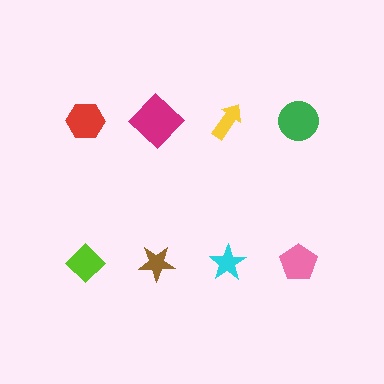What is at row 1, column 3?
A yellow arrow.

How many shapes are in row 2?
4 shapes.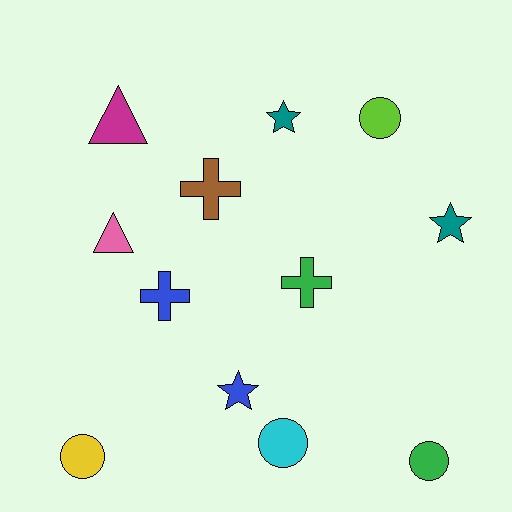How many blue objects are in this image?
There are 2 blue objects.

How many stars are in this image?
There are 3 stars.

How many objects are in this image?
There are 12 objects.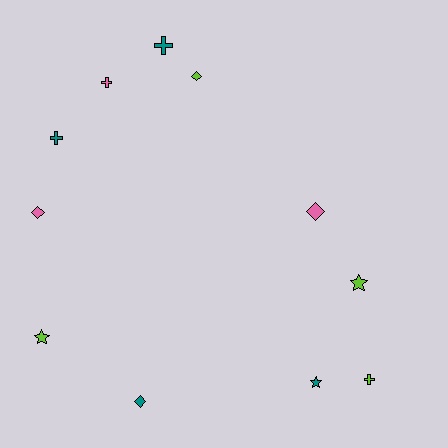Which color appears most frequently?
Lime, with 4 objects.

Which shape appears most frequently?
Cross, with 4 objects.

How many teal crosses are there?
There are 2 teal crosses.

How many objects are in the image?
There are 11 objects.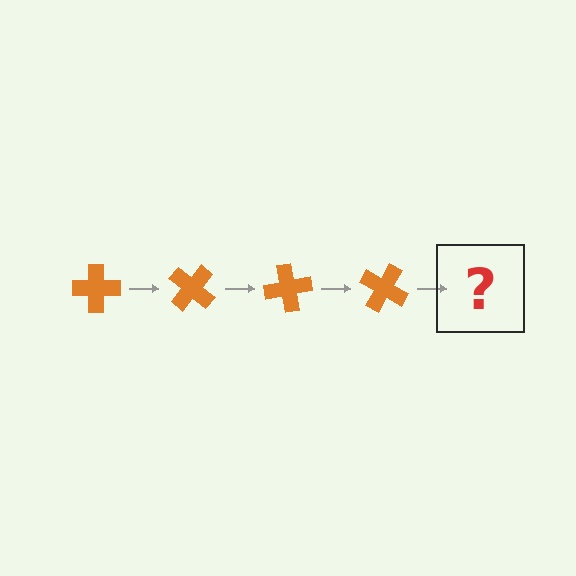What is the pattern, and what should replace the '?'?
The pattern is that the cross rotates 40 degrees each step. The '?' should be an orange cross rotated 160 degrees.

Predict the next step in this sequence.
The next step is an orange cross rotated 160 degrees.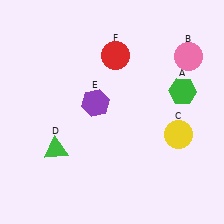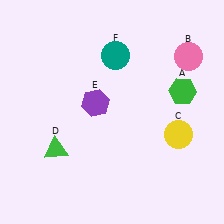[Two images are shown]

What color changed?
The circle (F) changed from red in Image 1 to teal in Image 2.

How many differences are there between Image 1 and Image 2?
There is 1 difference between the two images.